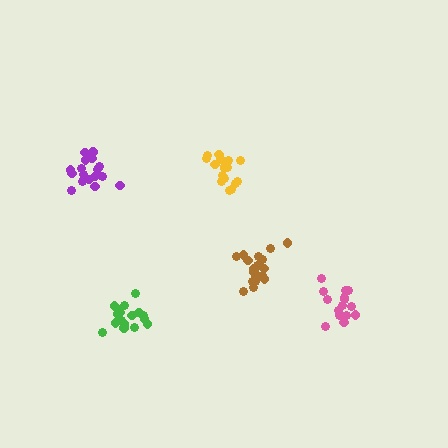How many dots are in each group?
Group 1: 20 dots, Group 2: 18 dots, Group 3: 19 dots, Group 4: 18 dots, Group 5: 15 dots (90 total).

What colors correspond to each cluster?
The clusters are colored: brown, yellow, purple, green, pink.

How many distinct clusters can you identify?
There are 5 distinct clusters.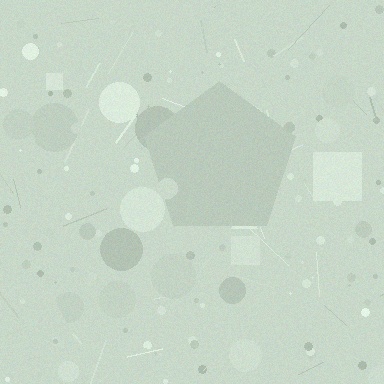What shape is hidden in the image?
A pentagon is hidden in the image.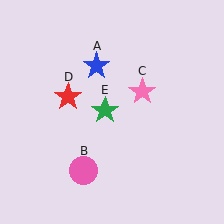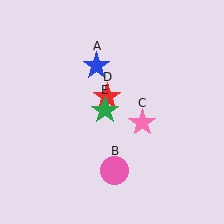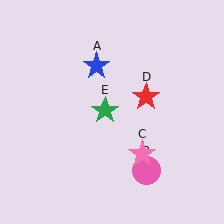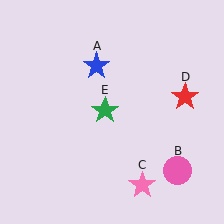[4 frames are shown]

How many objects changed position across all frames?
3 objects changed position: pink circle (object B), pink star (object C), red star (object D).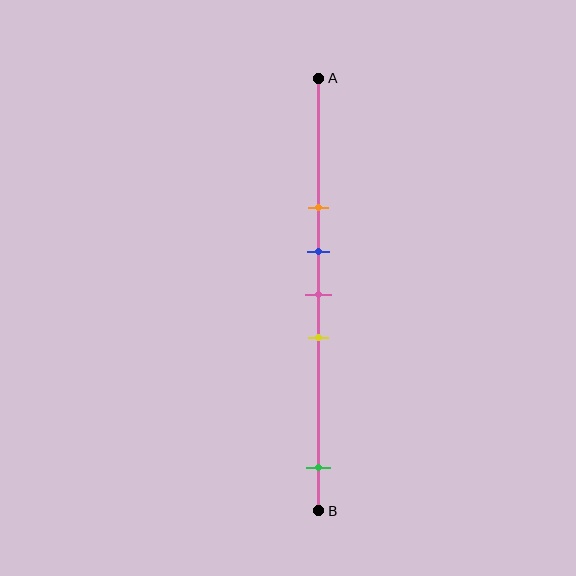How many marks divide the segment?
There are 5 marks dividing the segment.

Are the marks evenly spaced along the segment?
No, the marks are not evenly spaced.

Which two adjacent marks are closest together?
The blue and pink marks are the closest adjacent pair.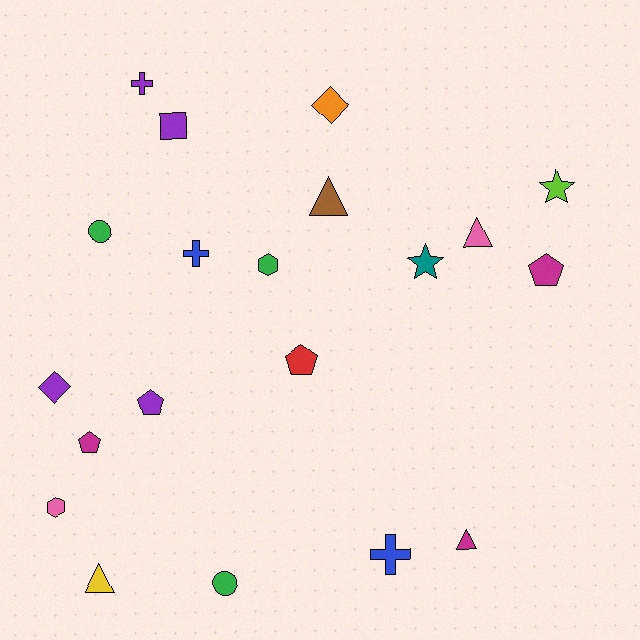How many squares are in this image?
There is 1 square.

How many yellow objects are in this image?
There is 1 yellow object.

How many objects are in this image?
There are 20 objects.